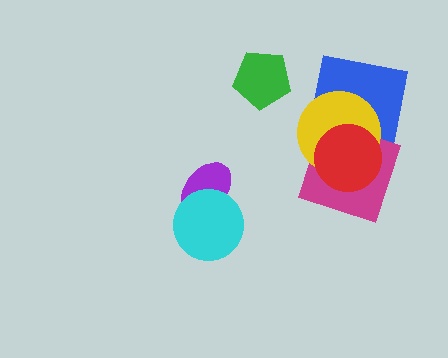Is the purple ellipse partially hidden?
Yes, it is partially covered by another shape.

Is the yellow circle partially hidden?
Yes, it is partially covered by another shape.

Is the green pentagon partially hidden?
No, no other shape covers it.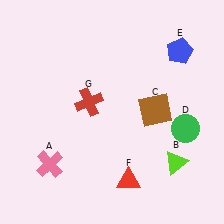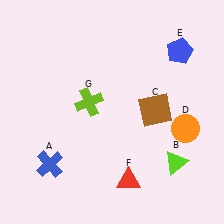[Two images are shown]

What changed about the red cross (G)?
In Image 1, G is red. In Image 2, it changed to lime.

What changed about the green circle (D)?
In Image 1, D is green. In Image 2, it changed to orange.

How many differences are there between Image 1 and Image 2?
There are 3 differences between the two images.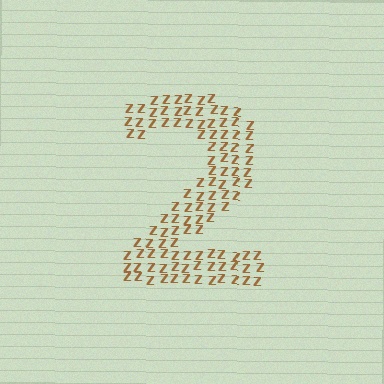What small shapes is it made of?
It is made of small letter Z's.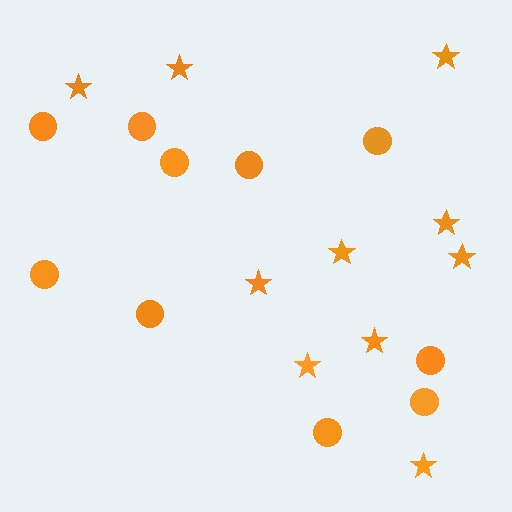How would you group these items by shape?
There are 2 groups: one group of stars (10) and one group of circles (10).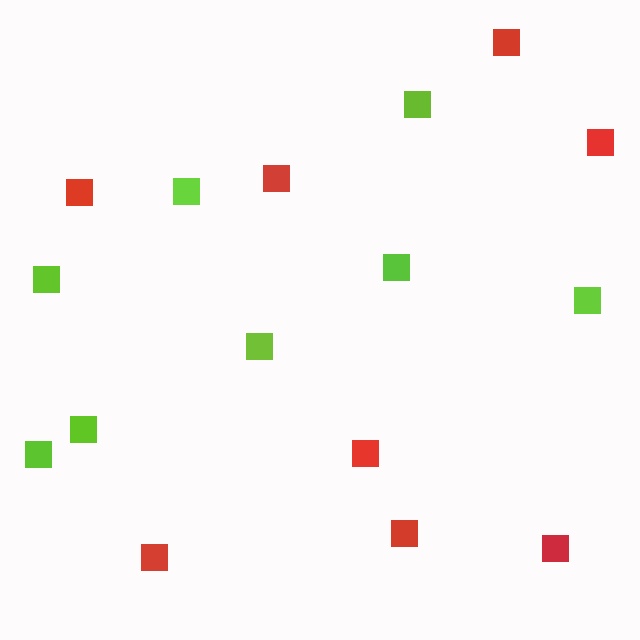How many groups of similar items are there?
There are 2 groups: one group of lime squares (8) and one group of red squares (8).